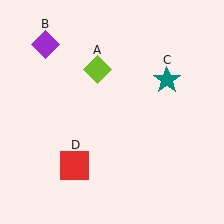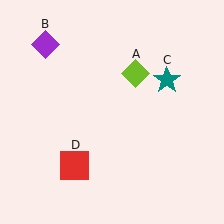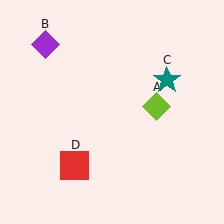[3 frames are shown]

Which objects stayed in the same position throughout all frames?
Purple diamond (object B) and teal star (object C) and red square (object D) remained stationary.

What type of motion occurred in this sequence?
The lime diamond (object A) rotated clockwise around the center of the scene.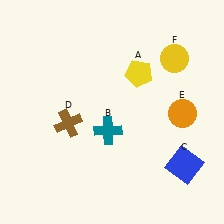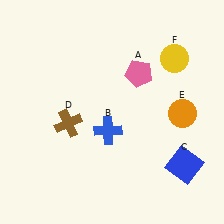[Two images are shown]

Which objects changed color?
A changed from yellow to pink. B changed from teal to blue.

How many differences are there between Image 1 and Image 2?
There are 2 differences between the two images.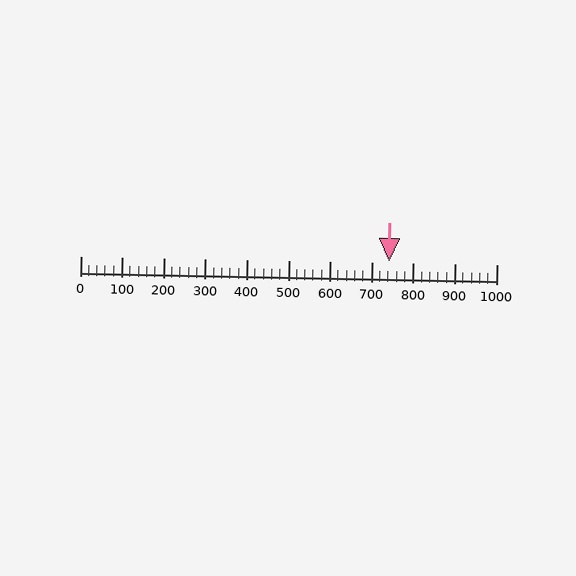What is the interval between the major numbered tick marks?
The major tick marks are spaced 100 units apart.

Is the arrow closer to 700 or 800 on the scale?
The arrow is closer to 700.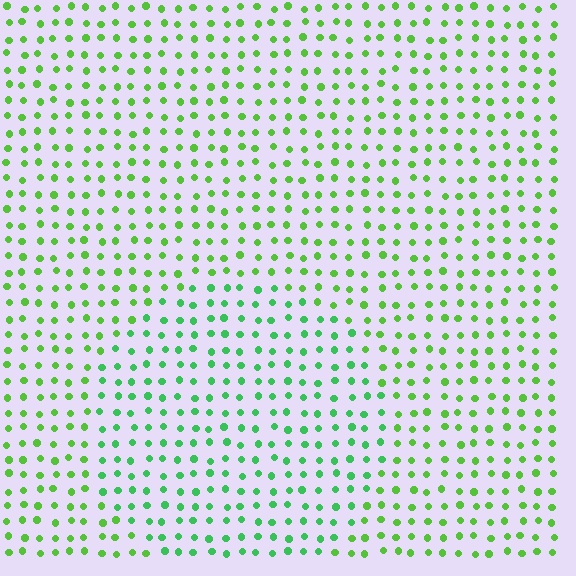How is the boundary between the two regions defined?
The boundary is defined purely by a slight shift in hue (about 27 degrees). Spacing, size, and orientation are identical on both sides.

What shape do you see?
I see a circle.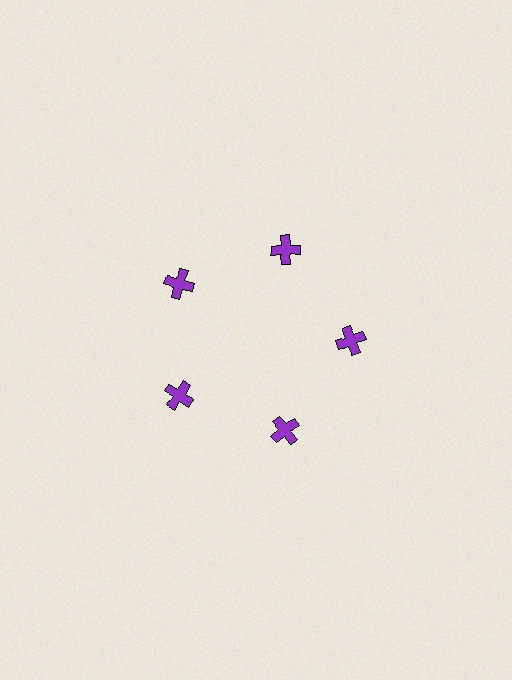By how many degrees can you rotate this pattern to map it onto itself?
The pattern maps onto itself every 72 degrees of rotation.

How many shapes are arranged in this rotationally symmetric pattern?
There are 5 shapes, arranged in 5 groups of 1.